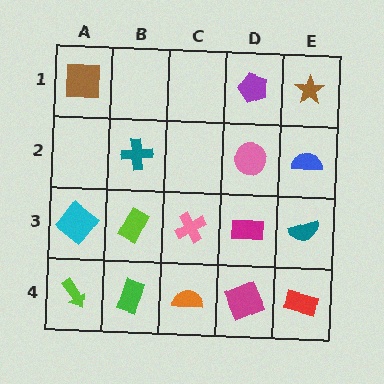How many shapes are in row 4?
5 shapes.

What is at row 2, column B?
A teal cross.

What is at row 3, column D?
A magenta rectangle.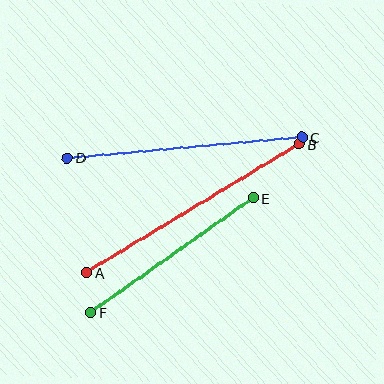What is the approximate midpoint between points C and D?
The midpoint is at approximately (185, 148) pixels.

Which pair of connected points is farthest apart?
Points A and B are farthest apart.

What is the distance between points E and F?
The distance is approximately 199 pixels.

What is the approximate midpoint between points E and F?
The midpoint is at approximately (172, 255) pixels.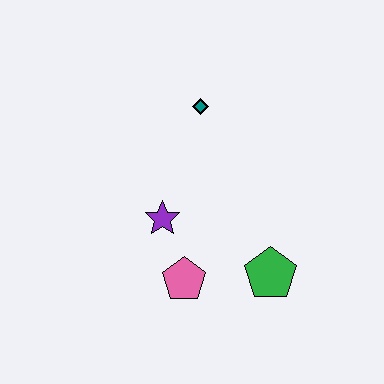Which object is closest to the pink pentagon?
The purple star is closest to the pink pentagon.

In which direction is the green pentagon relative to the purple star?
The green pentagon is to the right of the purple star.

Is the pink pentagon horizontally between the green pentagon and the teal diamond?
No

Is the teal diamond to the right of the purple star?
Yes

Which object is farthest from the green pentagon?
The teal diamond is farthest from the green pentagon.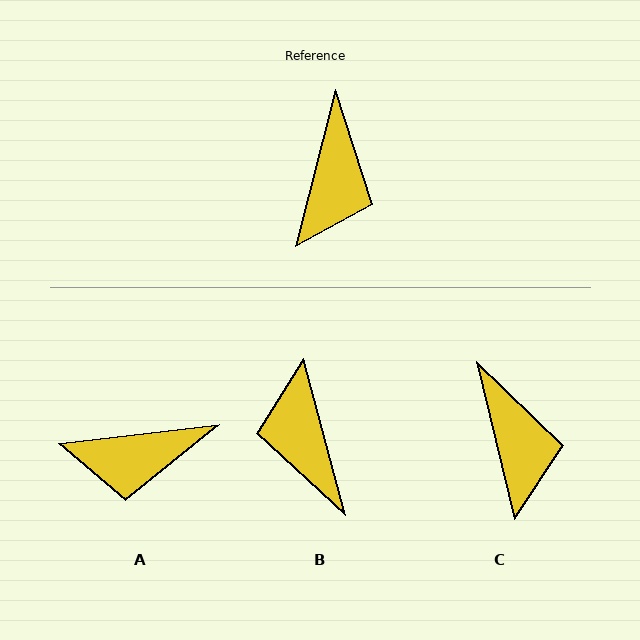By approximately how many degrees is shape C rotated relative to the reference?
Approximately 28 degrees counter-clockwise.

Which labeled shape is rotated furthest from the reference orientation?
B, about 151 degrees away.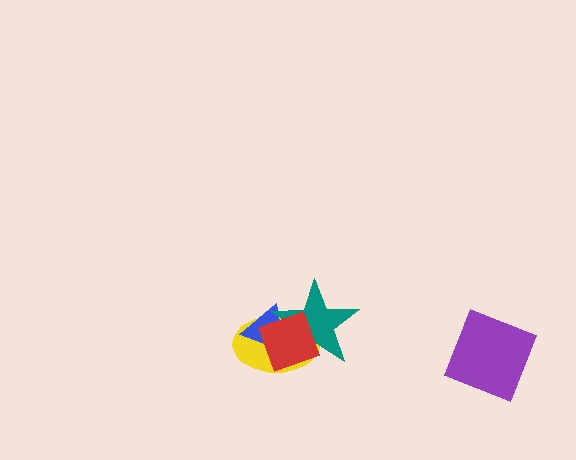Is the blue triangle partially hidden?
Yes, it is partially covered by another shape.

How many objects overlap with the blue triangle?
3 objects overlap with the blue triangle.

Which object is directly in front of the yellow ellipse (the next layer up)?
The blue triangle is directly in front of the yellow ellipse.